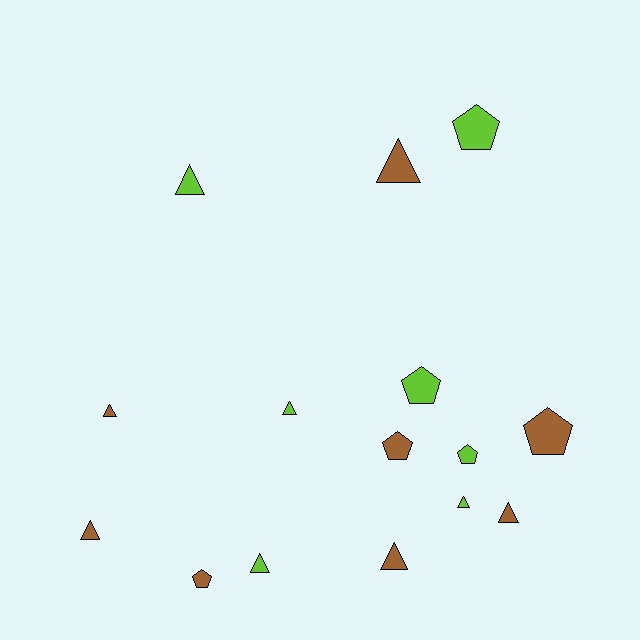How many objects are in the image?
There are 15 objects.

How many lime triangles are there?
There are 4 lime triangles.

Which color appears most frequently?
Brown, with 8 objects.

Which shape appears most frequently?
Triangle, with 9 objects.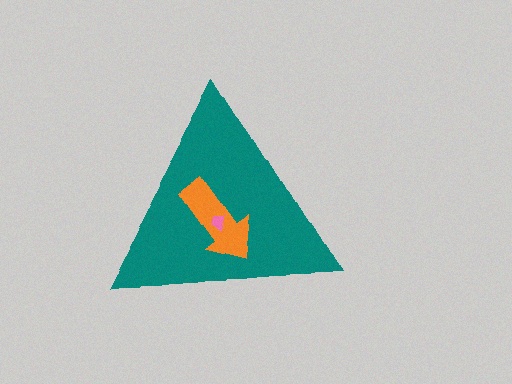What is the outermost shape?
The teal triangle.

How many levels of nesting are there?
3.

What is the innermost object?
The pink trapezoid.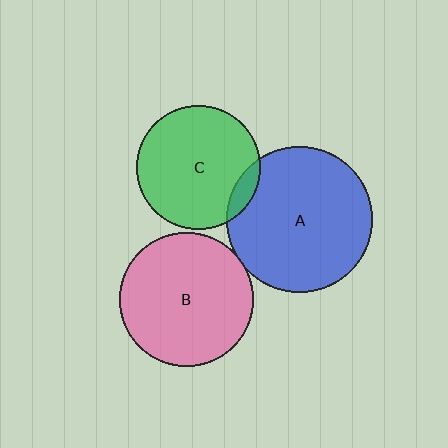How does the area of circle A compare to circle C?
Approximately 1.4 times.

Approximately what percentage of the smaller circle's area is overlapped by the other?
Approximately 5%.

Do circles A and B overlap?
Yes.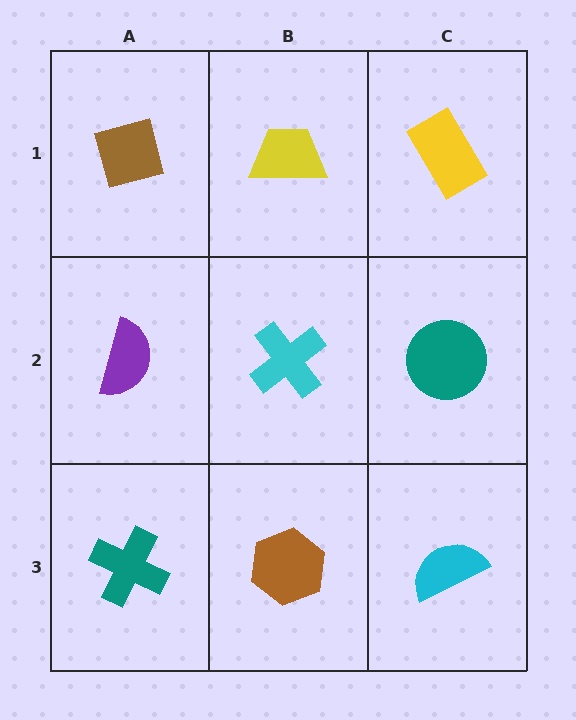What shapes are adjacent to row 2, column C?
A yellow rectangle (row 1, column C), a cyan semicircle (row 3, column C), a cyan cross (row 2, column B).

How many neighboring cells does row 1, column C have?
2.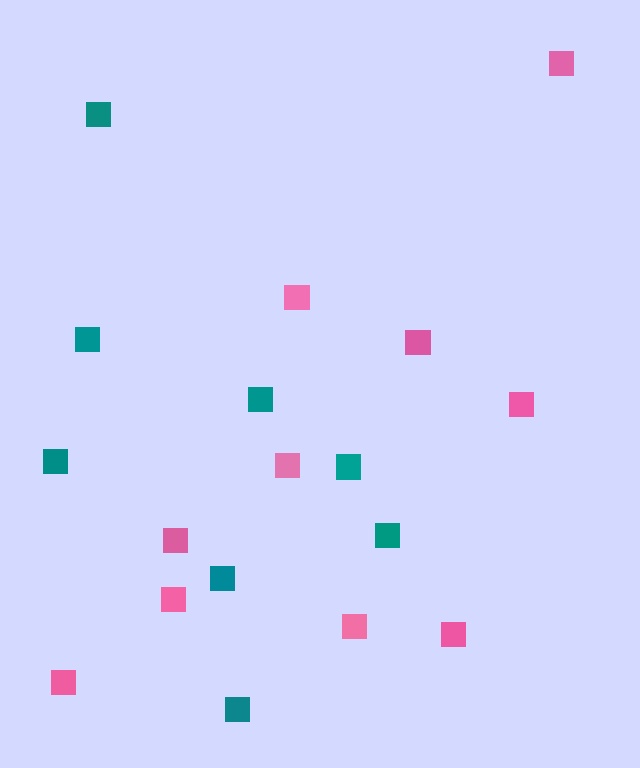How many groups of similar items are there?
There are 2 groups: one group of pink squares (10) and one group of teal squares (8).